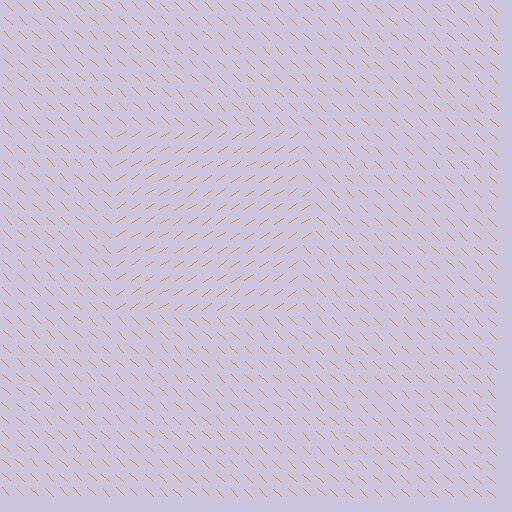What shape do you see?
I see a rectangle.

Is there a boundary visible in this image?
Yes, there is a texture boundary formed by a change in line orientation.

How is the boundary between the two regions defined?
The boundary is defined purely by a change in line orientation (approximately 79 degrees difference). All lines are the same color and thickness.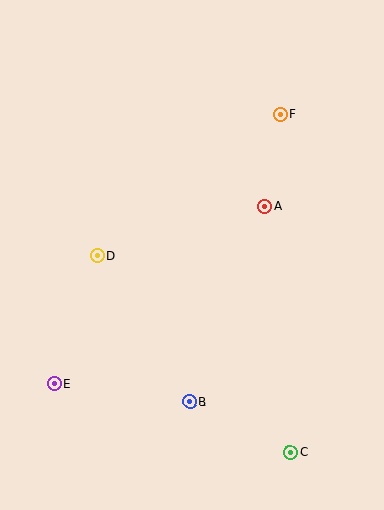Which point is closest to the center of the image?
Point A at (265, 206) is closest to the center.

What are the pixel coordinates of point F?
Point F is at (280, 114).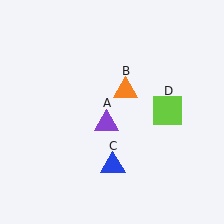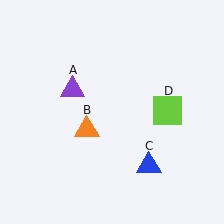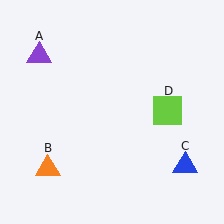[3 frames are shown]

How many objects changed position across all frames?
3 objects changed position: purple triangle (object A), orange triangle (object B), blue triangle (object C).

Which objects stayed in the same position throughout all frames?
Lime square (object D) remained stationary.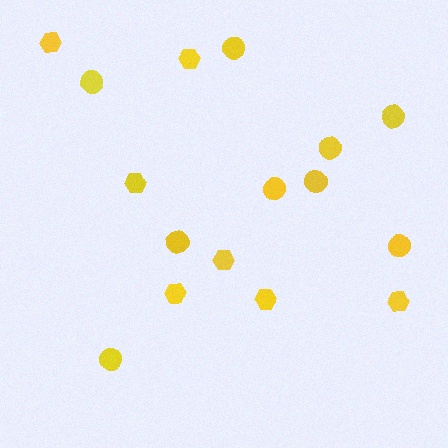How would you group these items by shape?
There are 2 groups: one group of circles (9) and one group of hexagons (7).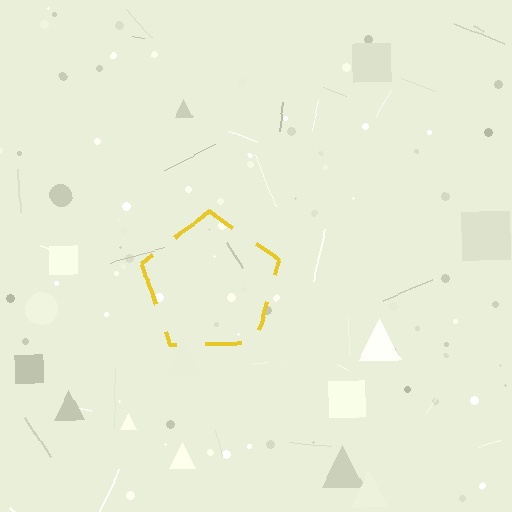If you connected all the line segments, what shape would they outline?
They would outline a pentagon.